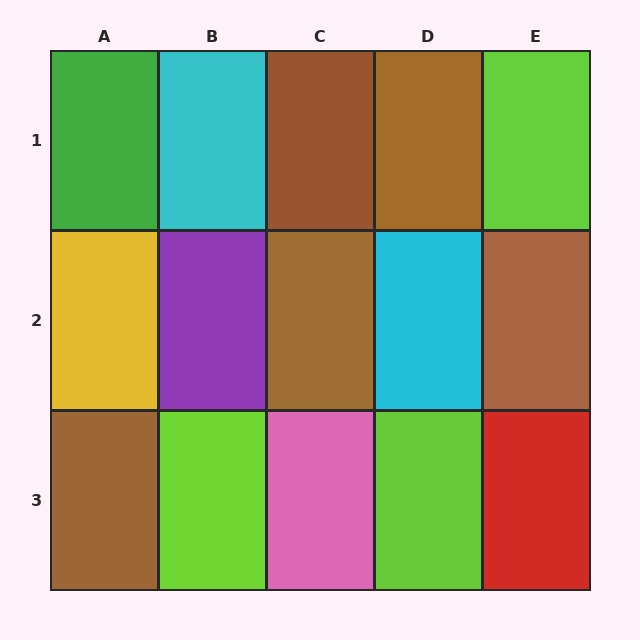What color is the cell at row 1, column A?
Green.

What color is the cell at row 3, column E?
Red.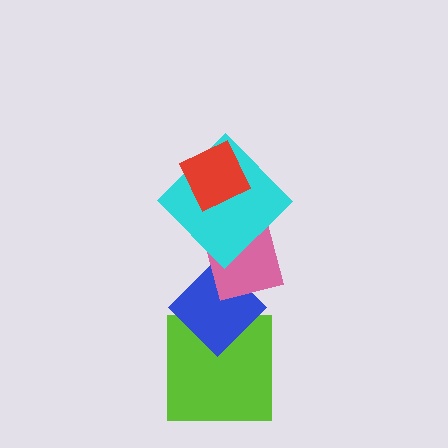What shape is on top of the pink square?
The cyan diamond is on top of the pink square.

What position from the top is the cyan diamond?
The cyan diamond is 2nd from the top.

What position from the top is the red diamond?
The red diamond is 1st from the top.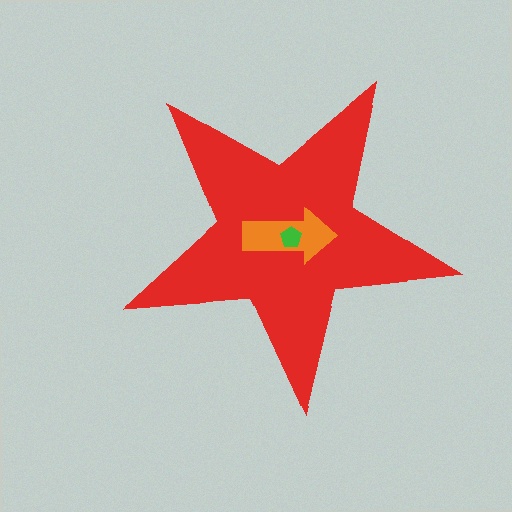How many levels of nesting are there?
3.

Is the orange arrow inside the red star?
Yes.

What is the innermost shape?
The green pentagon.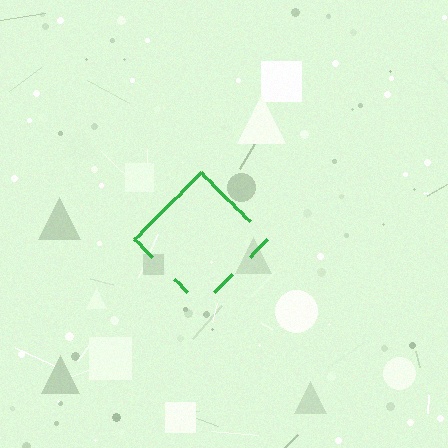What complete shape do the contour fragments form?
The contour fragments form a diamond.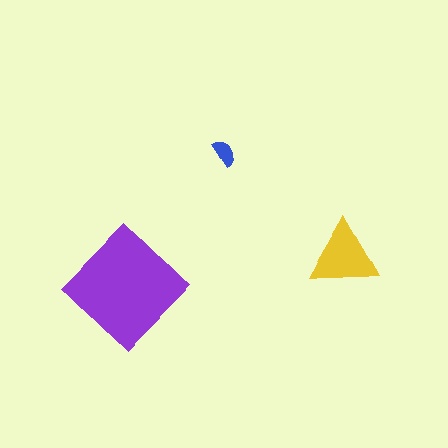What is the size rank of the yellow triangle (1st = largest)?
2nd.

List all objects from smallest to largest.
The blue semicircle, the yellow triangle, the purple diamond.